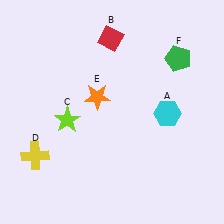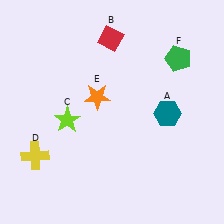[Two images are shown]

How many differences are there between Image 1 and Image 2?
There is 1 difference between the two images.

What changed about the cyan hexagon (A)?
In Image 1, A is cyan. In Image 2, it changed to teal.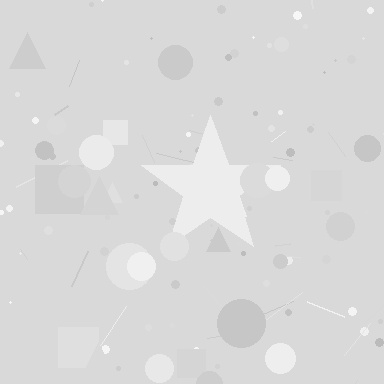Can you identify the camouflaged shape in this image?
The camouflaged shape is a star.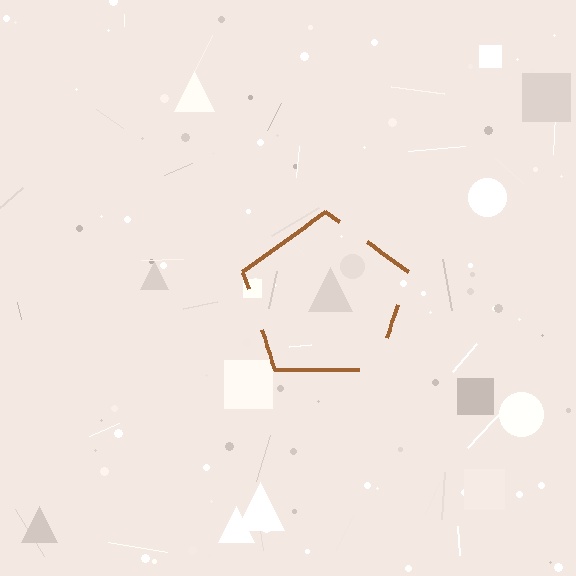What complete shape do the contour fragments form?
The contour fragments form a pentagon.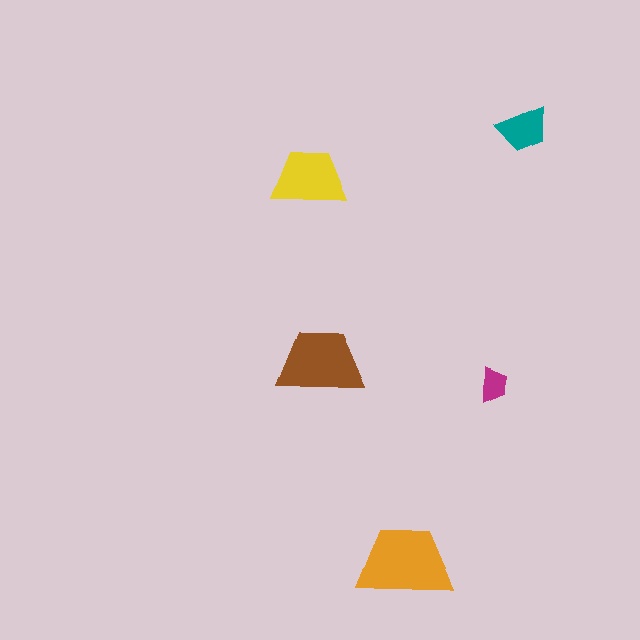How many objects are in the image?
There are 5 objects in the image.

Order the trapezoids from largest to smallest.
the orange one, the brown one, the yellow one, the teal one, the magenta one.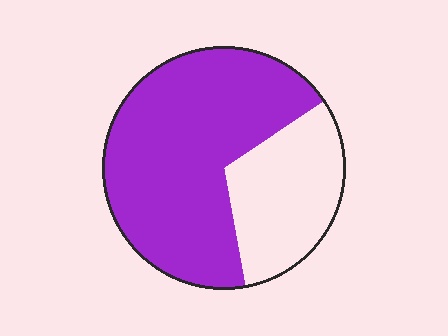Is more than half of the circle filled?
Yes.